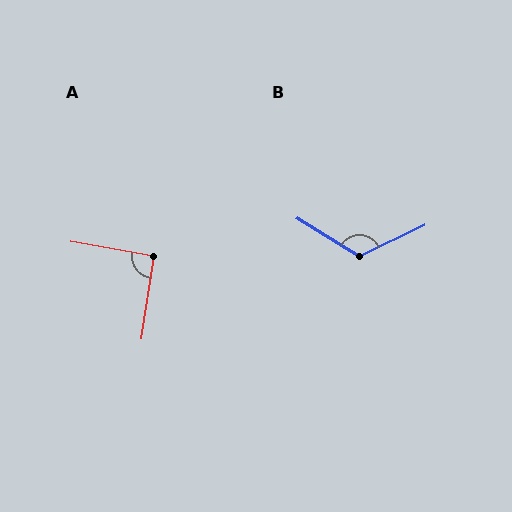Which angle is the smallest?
A, at approximately 92 degrees.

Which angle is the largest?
B, at approximately 123 degrees.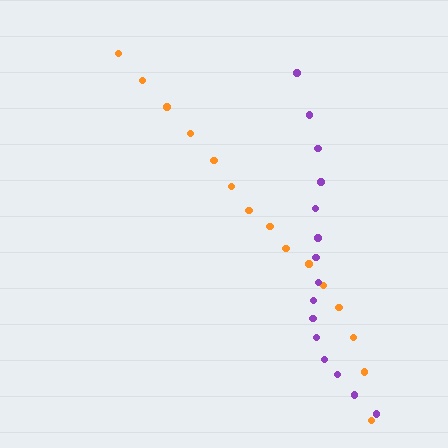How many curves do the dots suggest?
There are 2 distinct paths.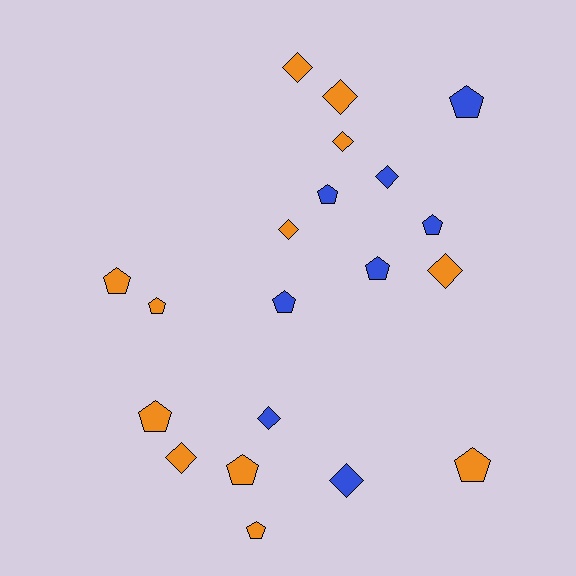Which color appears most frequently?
Orange, with 12 objects.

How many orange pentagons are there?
There are 6 orange pentagons.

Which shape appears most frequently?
Pentagon, with 11 objects.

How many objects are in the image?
There are 20 objects.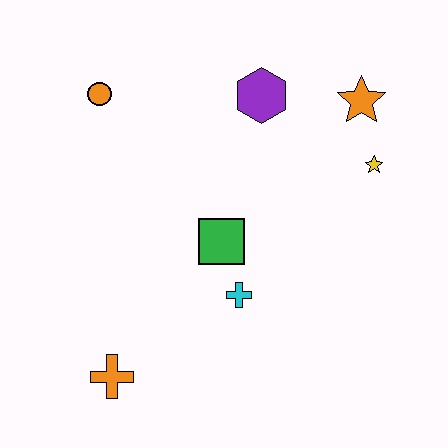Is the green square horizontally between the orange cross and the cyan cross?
Yes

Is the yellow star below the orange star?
Yes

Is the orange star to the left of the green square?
No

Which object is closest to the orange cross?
The cyan cross is closest to the orange cross.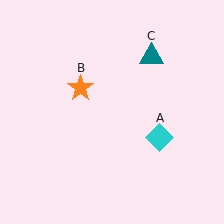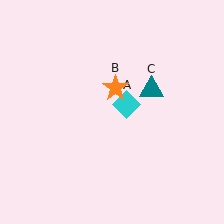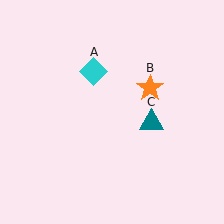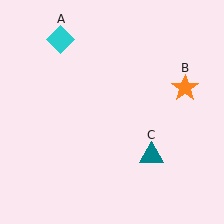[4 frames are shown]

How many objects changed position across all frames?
3 objects changed position: cyan diamond (object A), orange star (object B), teal triangle (object C).